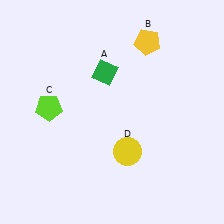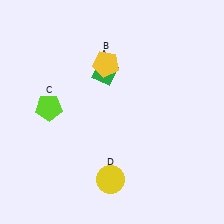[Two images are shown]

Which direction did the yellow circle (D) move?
The yellow circle (D) moved down.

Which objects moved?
The objects that moved are: the yellow pentagon (B), the yellow circle (D).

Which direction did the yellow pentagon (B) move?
The yellow pentagon (B) moved left.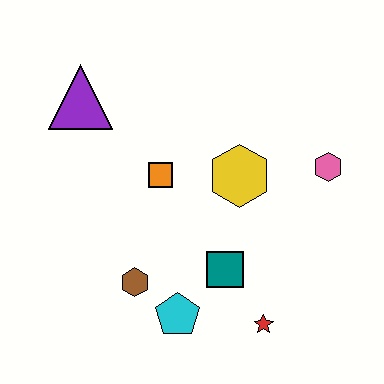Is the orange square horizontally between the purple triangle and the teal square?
Yes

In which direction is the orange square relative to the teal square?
The orange square is above the teal square.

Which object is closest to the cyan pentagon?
The brown hexagon is closest to the cyan pentagon.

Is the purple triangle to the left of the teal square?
Yes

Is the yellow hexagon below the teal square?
No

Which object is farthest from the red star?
The purple triangle is farthest from the red star.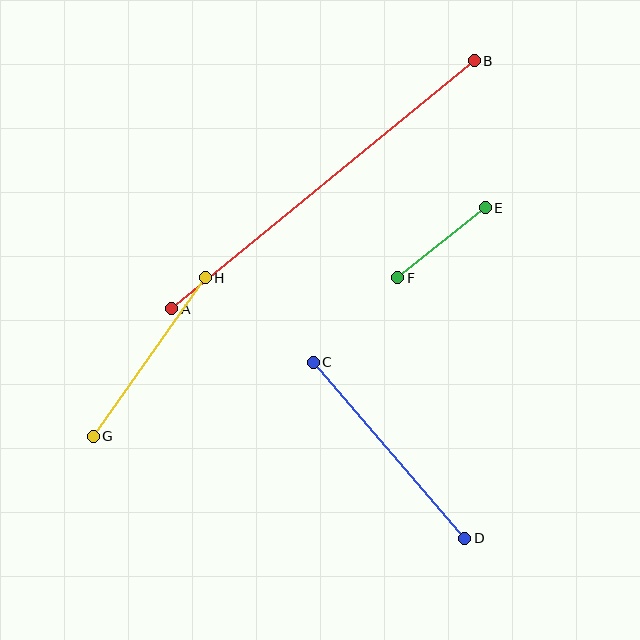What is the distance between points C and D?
The distance is approximately 232 pixels.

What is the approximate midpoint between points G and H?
The midpoint is at approximately (149, 357) pixels.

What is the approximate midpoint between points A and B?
The midpoint is at approximately (323, 185) pixels.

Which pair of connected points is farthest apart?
Points A and B are farthest apart.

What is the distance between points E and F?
The distance is approximately 112 pixels.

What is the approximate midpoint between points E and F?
The midpoint is at approximately (441, 243) pixels.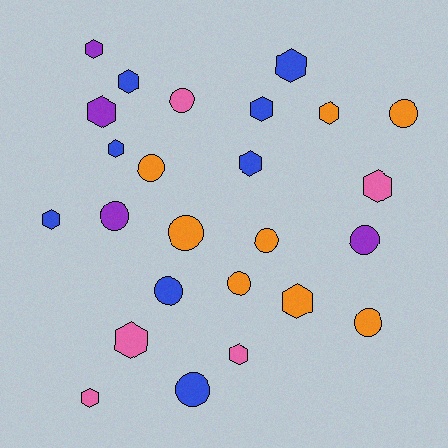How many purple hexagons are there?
There are 2 purple hexagons.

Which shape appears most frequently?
Hexagon, with 14 objects.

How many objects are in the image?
There are 25 objects.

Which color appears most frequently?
Orange, with 8 objects.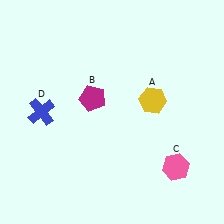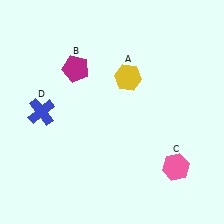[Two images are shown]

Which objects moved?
The objects that moved are: the yellow hexagon (A), the magenta pentagon (B).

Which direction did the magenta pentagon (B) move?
The magenta pentagon (B) moved up.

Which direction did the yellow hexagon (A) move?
The yellow hexagon (A) moved left.